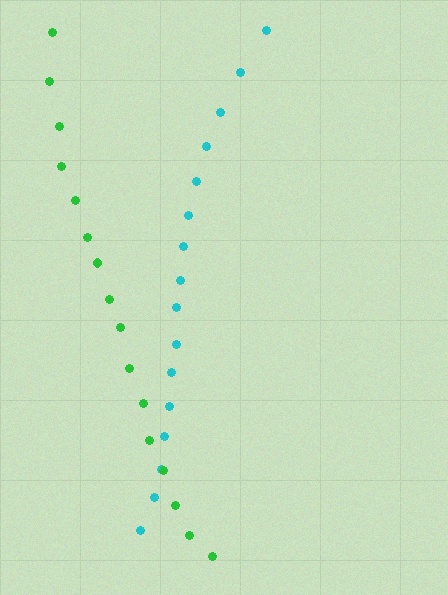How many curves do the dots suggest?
There are 2 distinct paths.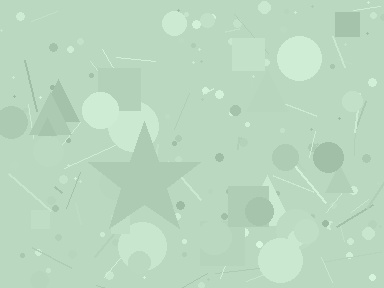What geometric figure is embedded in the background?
A star is embedded in the background.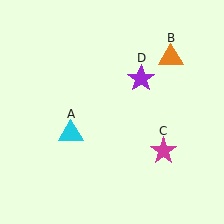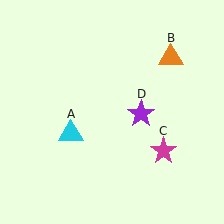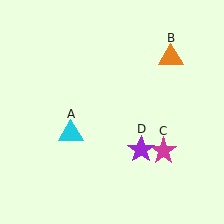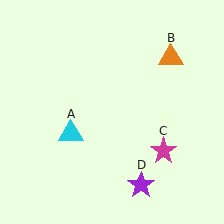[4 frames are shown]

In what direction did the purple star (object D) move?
The purple star (object D) moved down.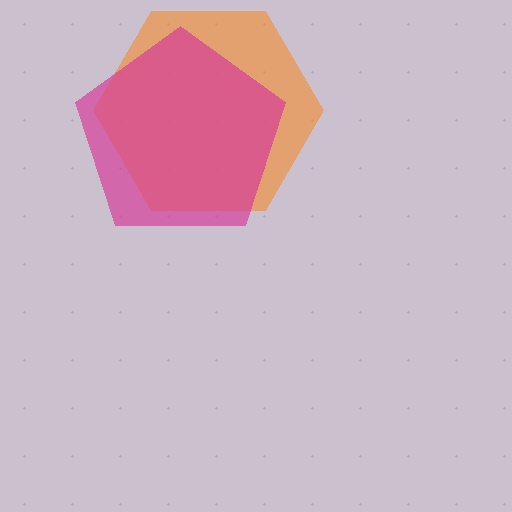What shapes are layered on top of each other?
The layered shapes are: an orange hexagon, a magenta pentagon.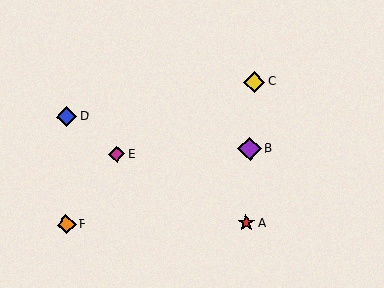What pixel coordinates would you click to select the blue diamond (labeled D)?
Click at (67, 117) to select the blue diamond D.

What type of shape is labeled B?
Shape B is a purple diamond.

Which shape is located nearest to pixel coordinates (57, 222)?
The orange diamond (labeled F) at (67, 224) is nearest to that location.